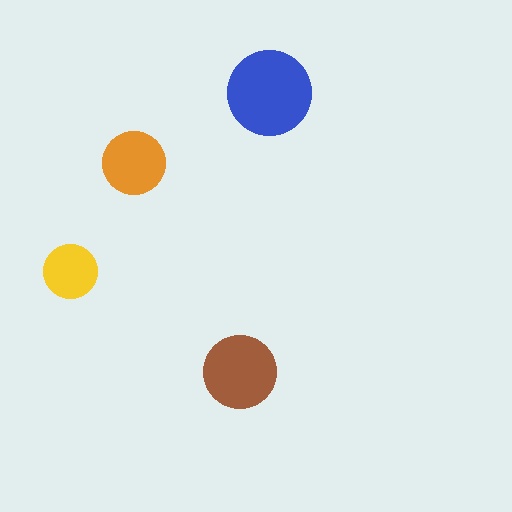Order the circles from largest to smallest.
the blue one, the brown one, the orange one, the yellow one.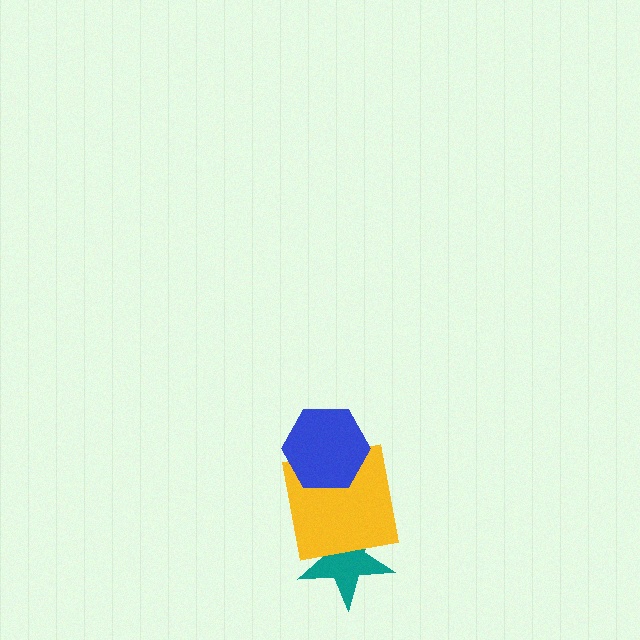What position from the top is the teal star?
The teal star is 3rd from the top.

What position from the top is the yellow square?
The yellow square is 2nd from the top.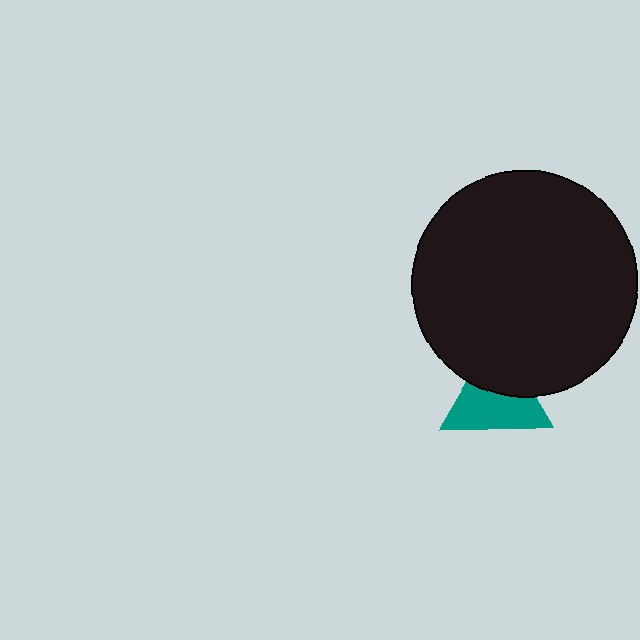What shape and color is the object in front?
The object in front is a black circle.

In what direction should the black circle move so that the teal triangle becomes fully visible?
The black circle should move up. That is the shortest direction to clear the overlap and leave the teal triangle fully visible.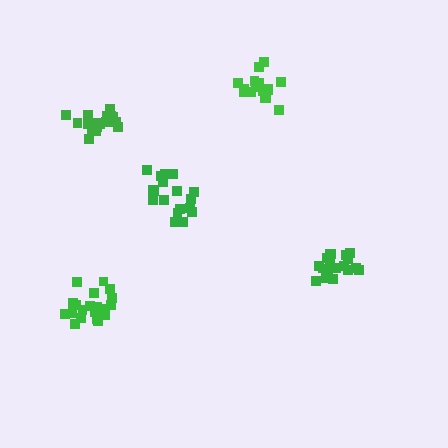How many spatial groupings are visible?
There are 5 spatial groupings.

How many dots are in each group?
Group 1: 18 dots, Group 2: 16 dots, Group 3: 21 dots, Group 4: 18 dots, Group 5: 20 dots (93 total).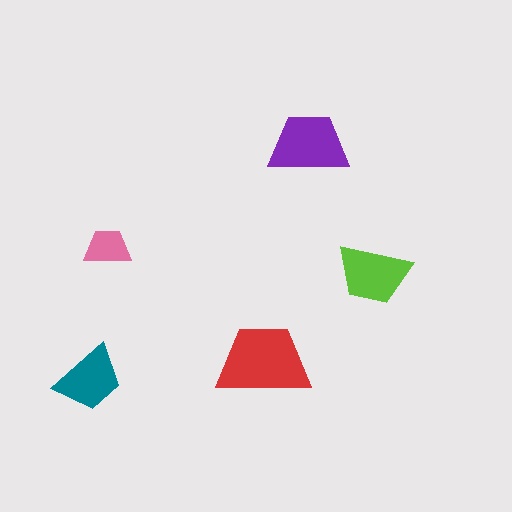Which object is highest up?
The purple trapezoid is topmost.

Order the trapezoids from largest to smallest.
the red one, the purple one, the lime one, the teal one, the pink one.